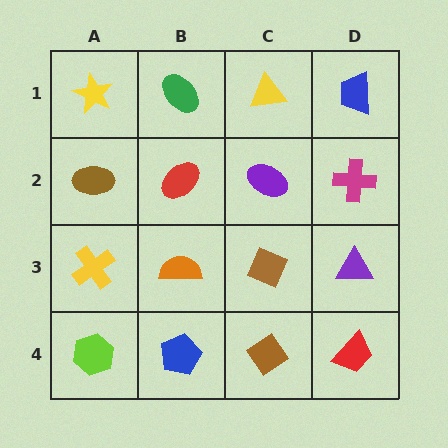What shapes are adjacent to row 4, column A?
A yellow cross (row 3, column A), a blue pentagon (row 4, column B).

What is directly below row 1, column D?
A magenta cross.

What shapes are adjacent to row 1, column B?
A red ellipse (row 2, column B), a yellow star (row 1, column A), a yellow triangle (row 1, column C).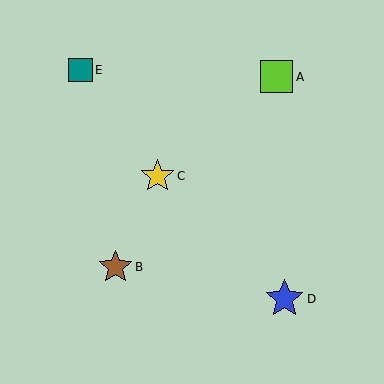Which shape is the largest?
The blue star (labeled D) is the largest.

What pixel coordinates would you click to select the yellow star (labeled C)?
Click at (158, 176) to select the yellow star C.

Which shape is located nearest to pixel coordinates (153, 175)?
The yellow star (labeled C) at (158, 176) is nearest to that location.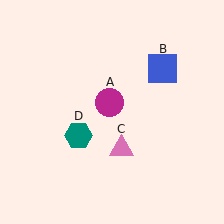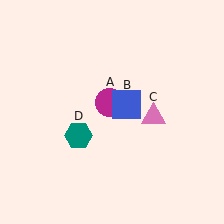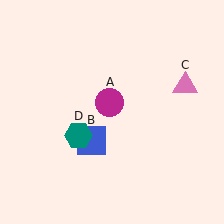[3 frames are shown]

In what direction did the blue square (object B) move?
The blue square (object B) moved down and to the left.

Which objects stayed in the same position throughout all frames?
Magenta circle (object A) and teal hexagon (object D) remained stationary.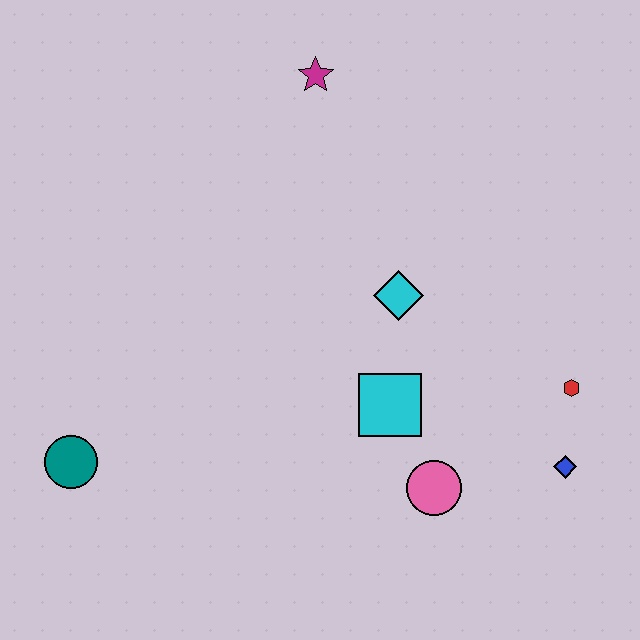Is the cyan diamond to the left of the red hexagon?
Yes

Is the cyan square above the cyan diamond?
No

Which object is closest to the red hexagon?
The blue diamond is closest to the red hexagon.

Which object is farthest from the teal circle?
The red hexagon is farthest from the teal circle.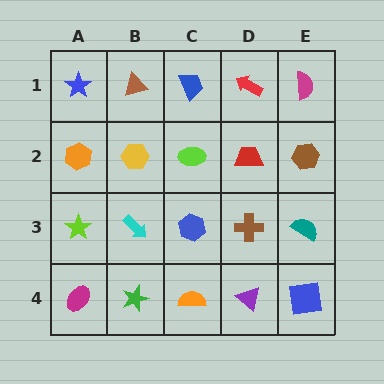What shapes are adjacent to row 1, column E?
A brown hexagon (row 2, column E), a red arrow (row 1, column D).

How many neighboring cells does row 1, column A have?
2.